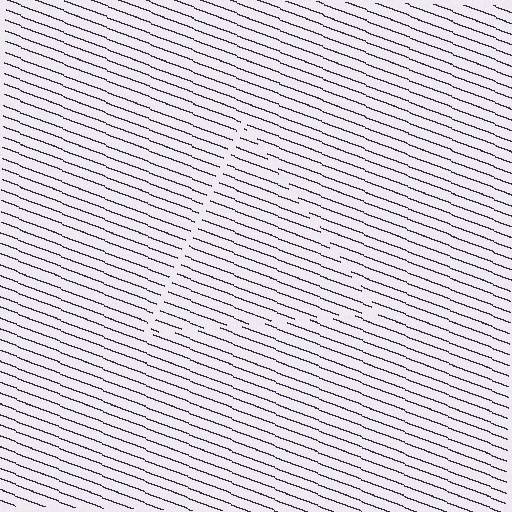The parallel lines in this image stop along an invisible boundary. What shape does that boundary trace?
An illusory triangle. The interior of the shape contains the same grating, shifted by half a period — the contour is defined by the phase discontinuity where line-ends from the inner and outer gratings abut.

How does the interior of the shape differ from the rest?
The interior of the shape contains the same grating, shifted by half a period — the contour is defined by the phase discontinuity where line-ends from the inner and outer gratings abut.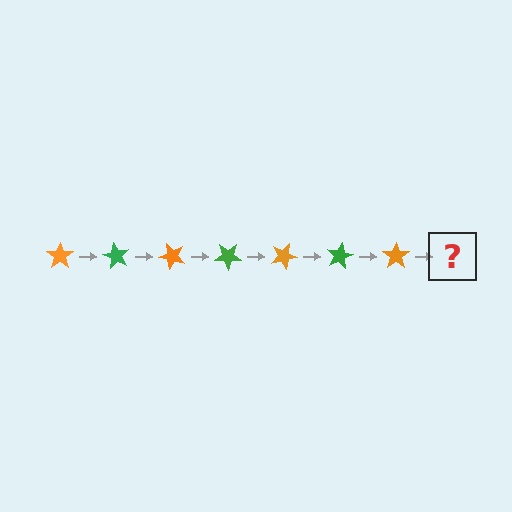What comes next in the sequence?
The next element should be a green star, rotated 420 degrees from the start.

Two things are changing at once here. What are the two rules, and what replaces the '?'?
The two rules are that it rotates 60 degrees each step and the color cycles through orange and green. The '?' should be a green star, rotated 420 degrees from the start.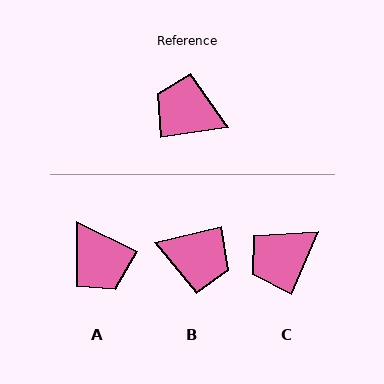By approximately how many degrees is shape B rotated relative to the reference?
Approximately 175 degrees clockwise.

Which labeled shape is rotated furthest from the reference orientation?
B, about 175 degrees away.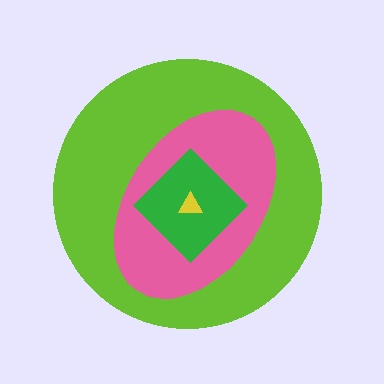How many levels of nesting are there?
4.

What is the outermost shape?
The lime circle.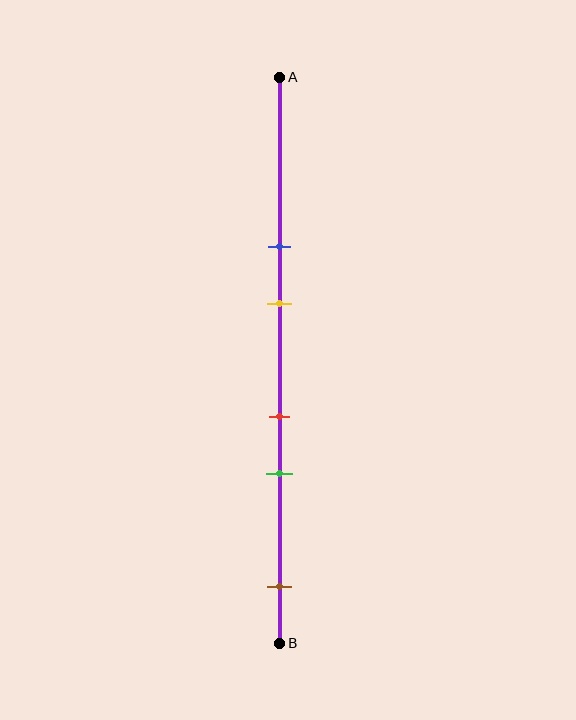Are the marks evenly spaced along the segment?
No, the marks are not evenly spaced.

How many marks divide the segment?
There are 5 marks dividing the segment.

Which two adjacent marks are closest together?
The red and green marks are the closest adjacent pair.